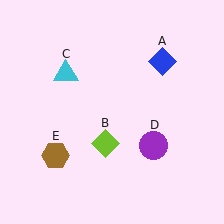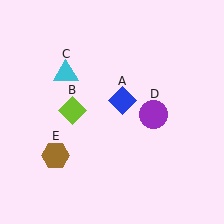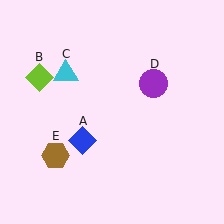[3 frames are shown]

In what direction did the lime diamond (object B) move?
The lime diamond (object B) moved up and to the left.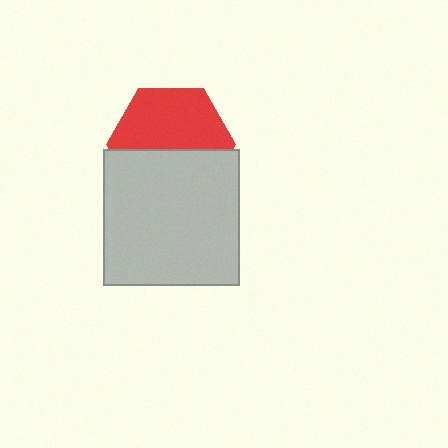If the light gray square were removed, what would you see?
You would see the complete red hexagon.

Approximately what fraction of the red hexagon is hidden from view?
Roughly 44% of the red hexagon is hidden behind the light gray square.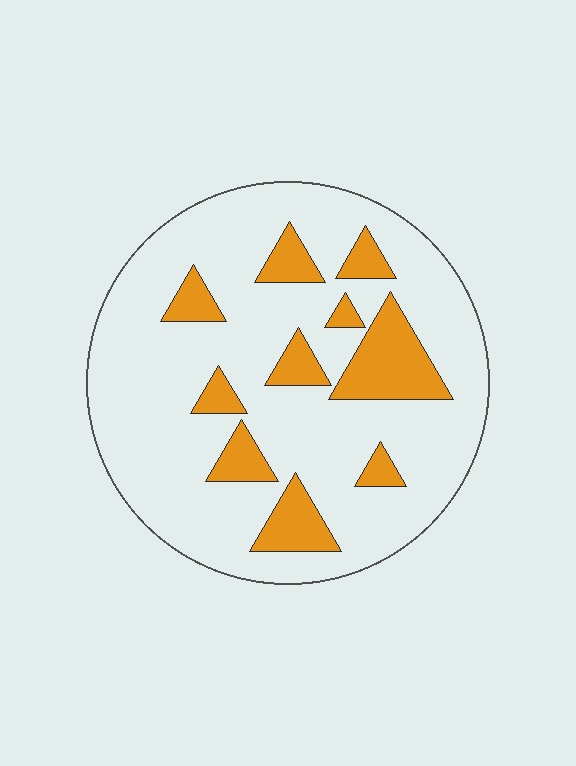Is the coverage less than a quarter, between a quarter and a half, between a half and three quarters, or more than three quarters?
Less than a quarter.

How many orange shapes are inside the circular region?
10.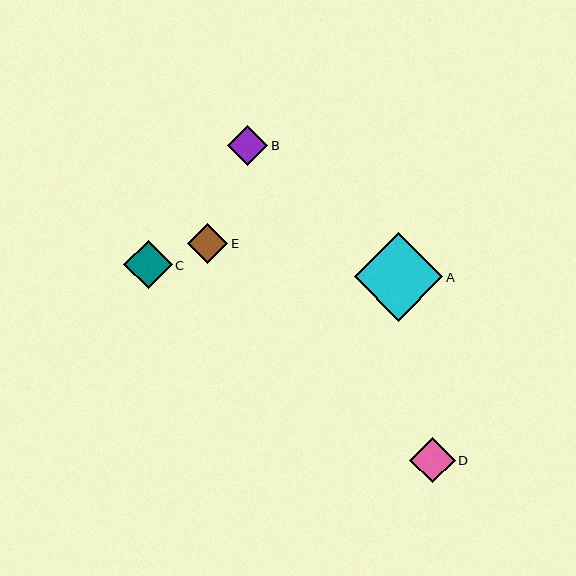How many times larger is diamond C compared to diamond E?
Diamond C is approximately 1.2 times the size of diamond E.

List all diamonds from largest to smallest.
From largest to smallest: A, C, D, B, E.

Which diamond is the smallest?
Diamond E is the smallest with a size of approximately 40 pixels.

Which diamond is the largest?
Diamond A is the largest with a size of approximately 89 pixels.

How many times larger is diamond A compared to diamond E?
Diamond A is approximately 2.2 times the size of diamond E.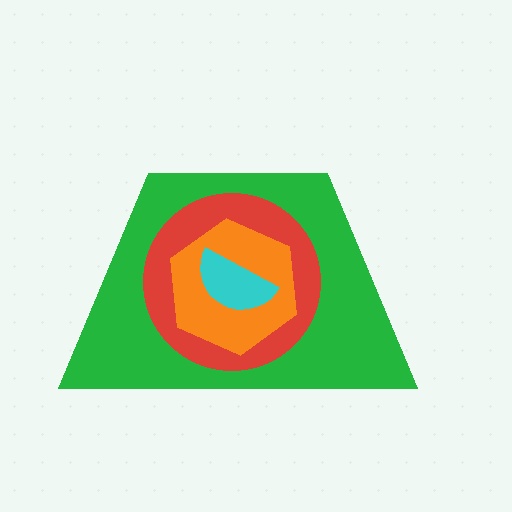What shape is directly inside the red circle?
The orange hexagon.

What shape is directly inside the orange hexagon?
The cyan semicircle.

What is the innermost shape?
The cyan semicircle.